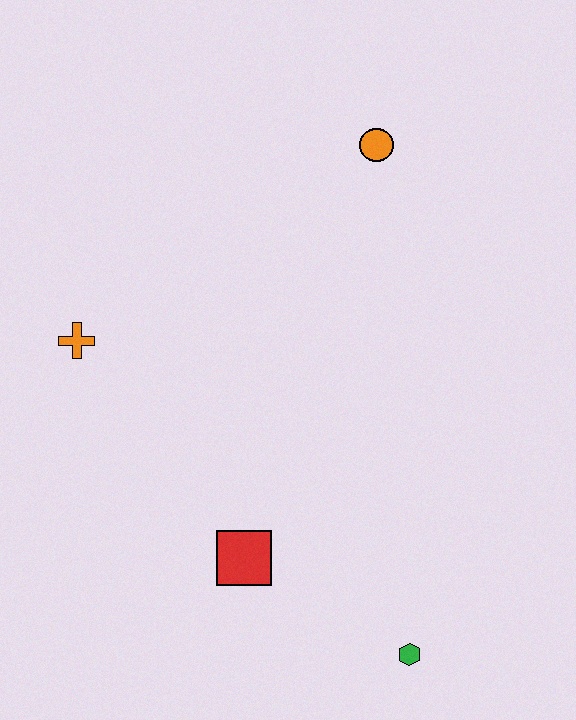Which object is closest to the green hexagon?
The red square is closest to the green hexagon.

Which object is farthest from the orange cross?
The green hexagon is farthest from the orange cross.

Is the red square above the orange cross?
No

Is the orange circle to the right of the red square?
Yes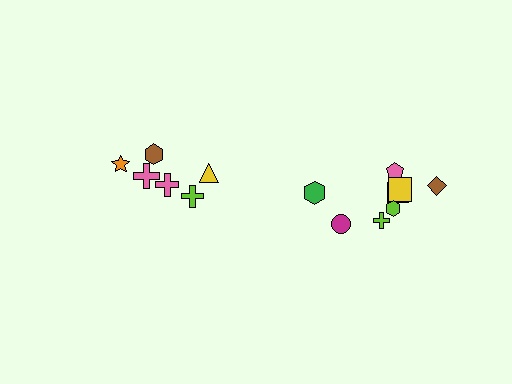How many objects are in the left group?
There are 6 objects.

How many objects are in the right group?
There are 8 objects.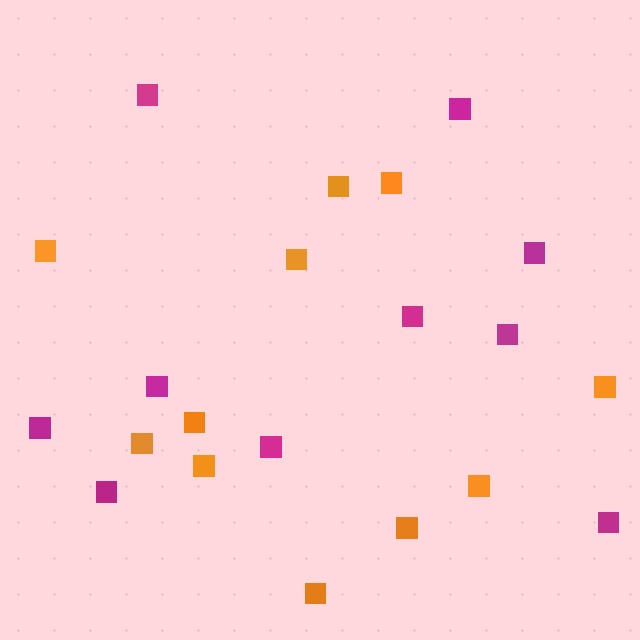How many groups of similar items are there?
There are 2 groups: one group of magenta squares (10) and one group of orange squares (11).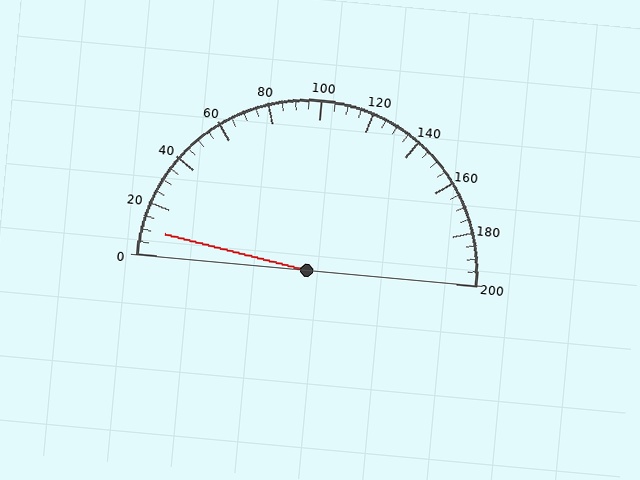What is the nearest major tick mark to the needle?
The nearest major tick mark is 0.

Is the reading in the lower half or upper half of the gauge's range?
The reading is in the lower half of the range (0 to 200).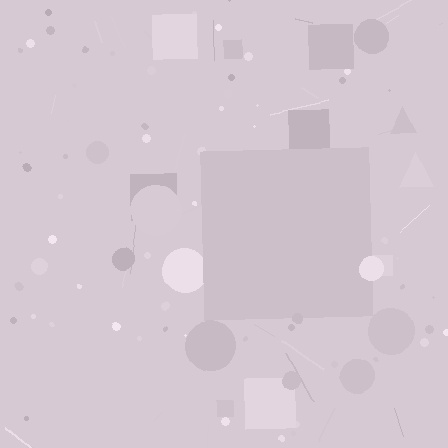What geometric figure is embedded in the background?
A square is embedded in the background.